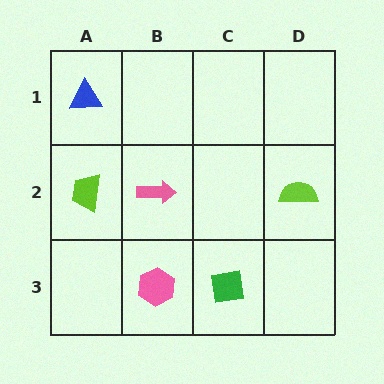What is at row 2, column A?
A lime trapezoid.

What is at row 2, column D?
A lime semicircle.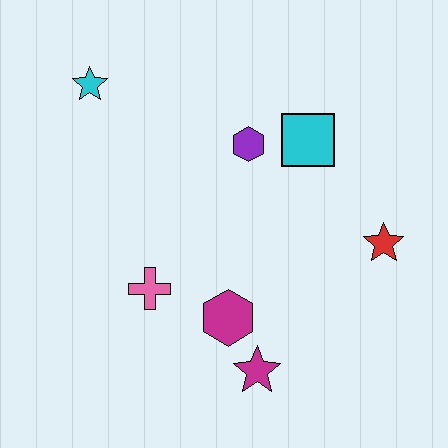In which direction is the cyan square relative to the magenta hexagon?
The cyan square is above the magenta hexagon.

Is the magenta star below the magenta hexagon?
Yes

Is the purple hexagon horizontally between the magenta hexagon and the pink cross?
No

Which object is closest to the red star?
The cyan square is closest to the red star.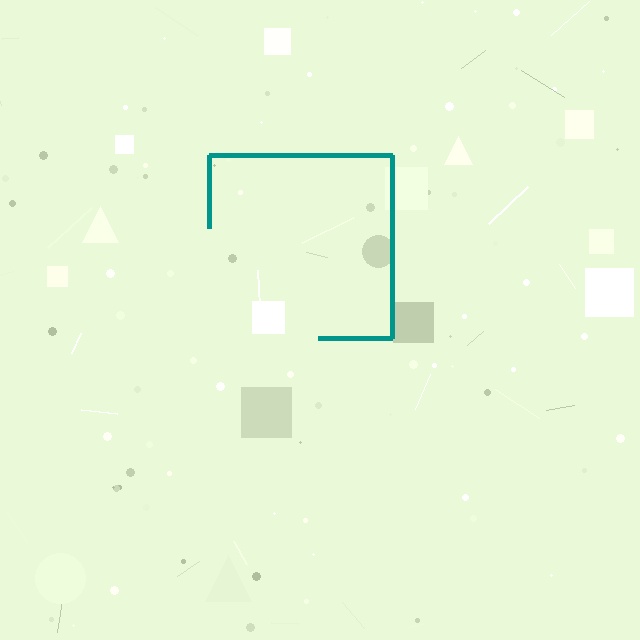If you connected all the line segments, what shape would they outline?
They would outline a square.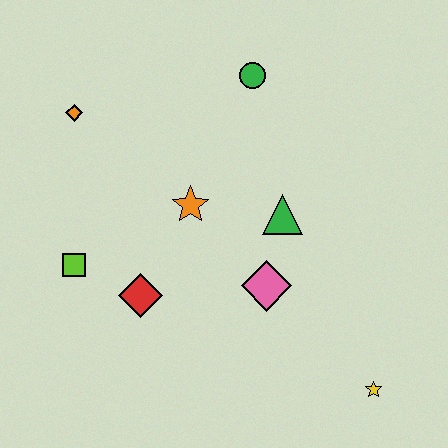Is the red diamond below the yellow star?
No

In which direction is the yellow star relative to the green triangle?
The yellow star is below the green triangle.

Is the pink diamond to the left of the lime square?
No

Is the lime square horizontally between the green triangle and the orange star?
No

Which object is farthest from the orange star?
The yellow star is farthest from the orange star.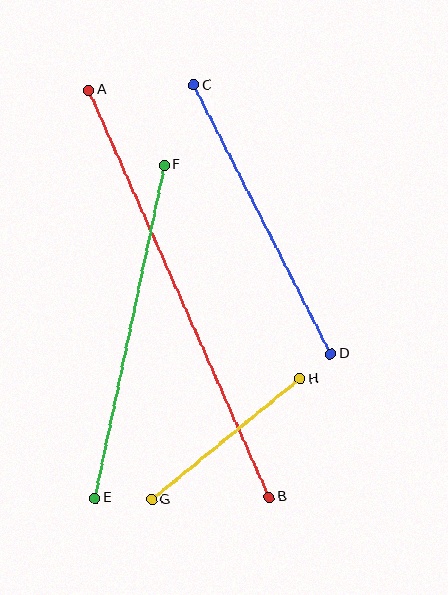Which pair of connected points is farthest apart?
Points A and B are farthest apart.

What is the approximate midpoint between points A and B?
The midpoint is at approximately (179, 294) pixels.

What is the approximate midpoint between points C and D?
The midpoint is at approximately (262, 219) pixels.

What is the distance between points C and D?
The distance is approximately 302 pixels.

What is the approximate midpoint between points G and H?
The midpoint is at approximately (226, 439) pixels.